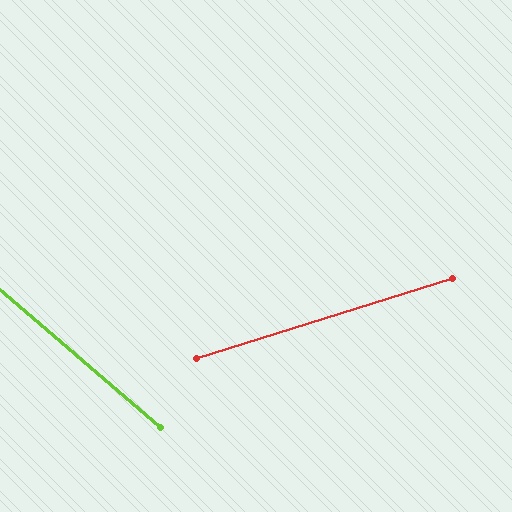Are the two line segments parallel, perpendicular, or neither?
Neither parallel nor perpendicular — they differ by about 58°.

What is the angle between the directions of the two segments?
Approximately 58 degrees.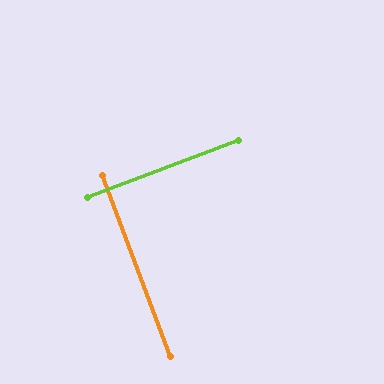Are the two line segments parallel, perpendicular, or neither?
Perpendicular — they meet at approximately 90°.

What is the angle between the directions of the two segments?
Approximately 90 degrees.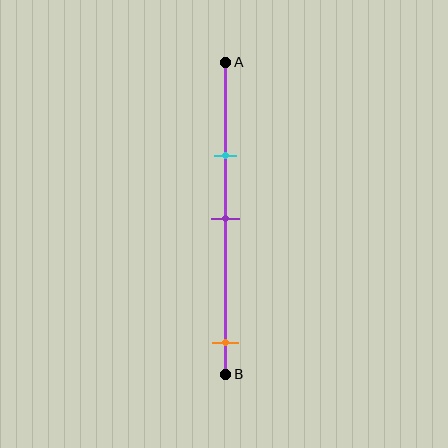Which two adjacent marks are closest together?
The cyan and purple marks are the closest adjacent pair.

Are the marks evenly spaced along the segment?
No, the marks are not evenly spaced.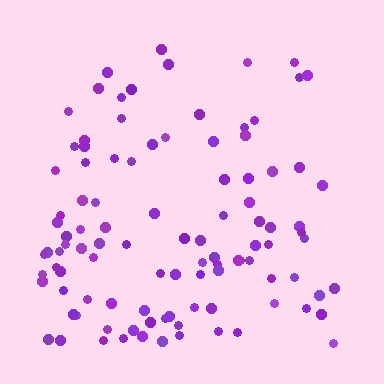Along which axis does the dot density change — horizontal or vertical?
Vertical.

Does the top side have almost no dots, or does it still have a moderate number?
Still a moderate number, just noticeably fewer than the bottom.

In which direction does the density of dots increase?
From top to bottom, with the bottom side densest.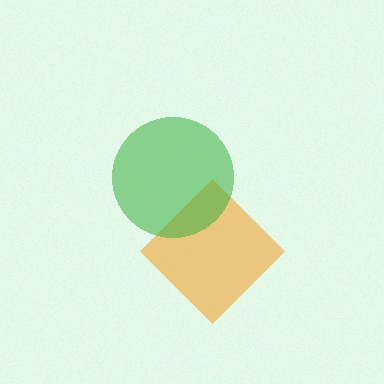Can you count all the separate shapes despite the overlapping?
Yes, there are 2 separate shapes.